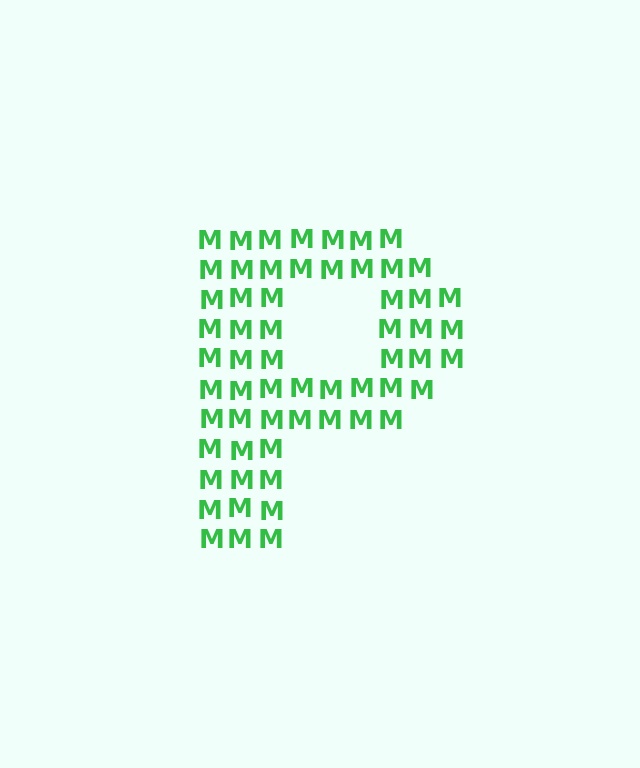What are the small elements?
The small elements are letter M's.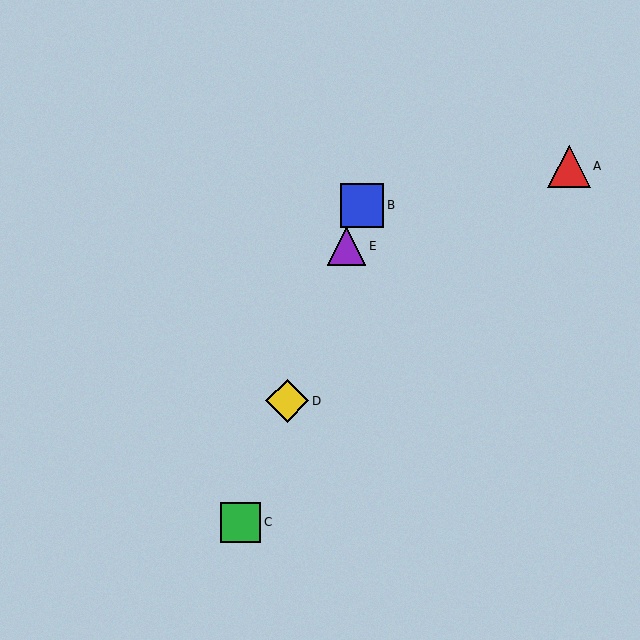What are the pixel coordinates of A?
Object A is at (569, 166).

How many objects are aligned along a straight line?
4 objects (B, C, D, E) are aligned along a straight line.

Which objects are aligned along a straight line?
Objects B, C, D, E are aligned along a straight line.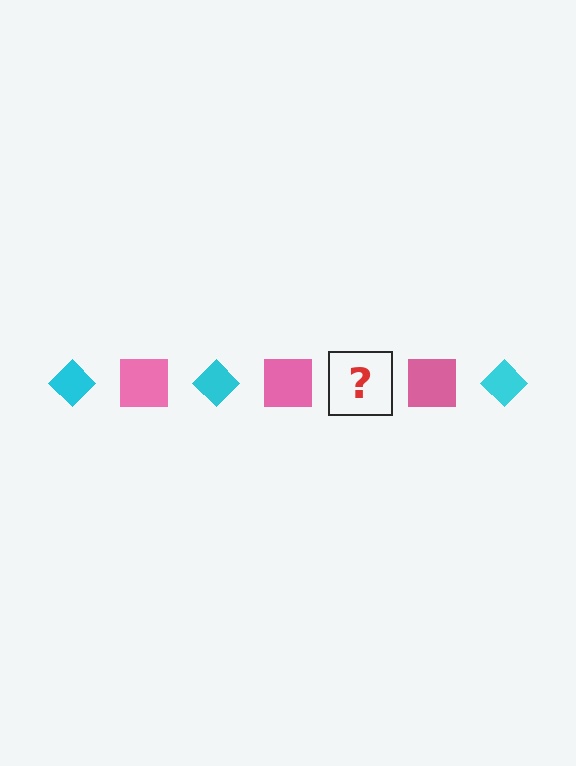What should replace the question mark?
The question mark should be replaced with a cyan diamond.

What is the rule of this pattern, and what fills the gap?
The rule is that the pattern alternates between cyan diamond and pink square. The gap should be filled with a cyan diamond.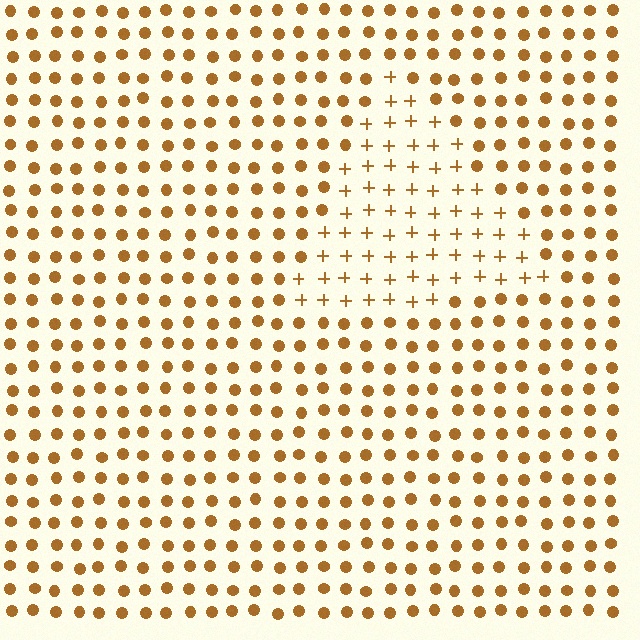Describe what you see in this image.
The image is filled with small brown elements arranged in a uniform grid. A triangle-shaped region contains plus signs, while the surrounding area contains circles. The boundary is defined purely by the change in element shape.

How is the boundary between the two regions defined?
The boundary is defined by a change in element shape: plus signs inside vs. circles outside. All elements share the same color and spacing.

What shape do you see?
I see a triangle.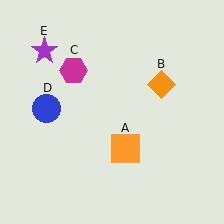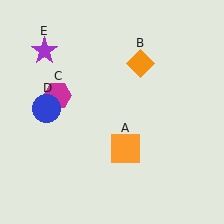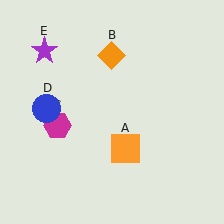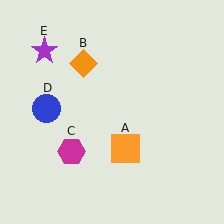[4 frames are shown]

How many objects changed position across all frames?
2 objects changed position: orange diamond (object B), magenta hexagon (object C).